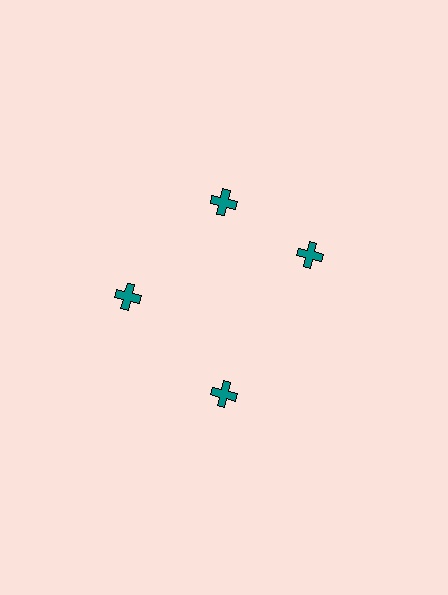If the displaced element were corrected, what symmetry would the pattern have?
It would have 4-fold rotational symmetry — the pattern would map onto itself every 90 degrees.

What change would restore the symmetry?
The symmetry would be restored by rotating it back into even spacing with its neighbors so that all 4 crosses sit at equal angles and equal distance from the center.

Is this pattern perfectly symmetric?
No. The 4 teal crosses are arranged in a ring, but one element near the 3 o'clock position is rotated out of alignment along the ring, breaking the 4-fold rotational symmetry.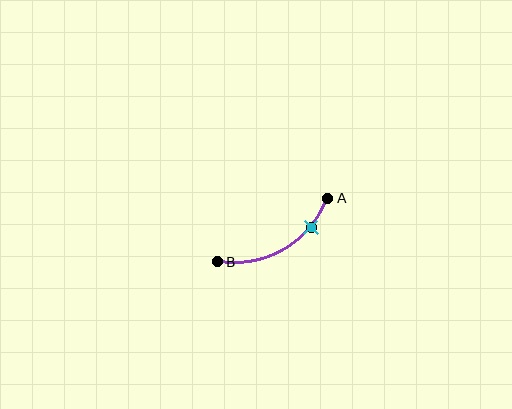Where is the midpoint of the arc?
The arc midpoint is the point on the curve farthest from the straight line joining A and B. It sits below that line.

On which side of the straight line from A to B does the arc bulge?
The arc bulges below the straight line connecting A and B.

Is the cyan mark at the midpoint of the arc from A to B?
No. The cyan mark lies on the arc but is closer to endpoint A. The arc midpoint would be at the point on the curve equidistant along the arc from both A and B.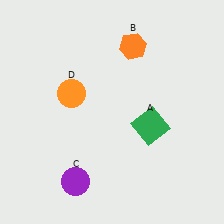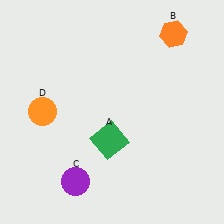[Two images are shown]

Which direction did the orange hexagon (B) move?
The orange hexagon (B) moved right.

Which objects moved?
The objects that moved are: the green square (A), the orange hexagon (B), the orange circle (D).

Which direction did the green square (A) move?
The green square (A) moved left.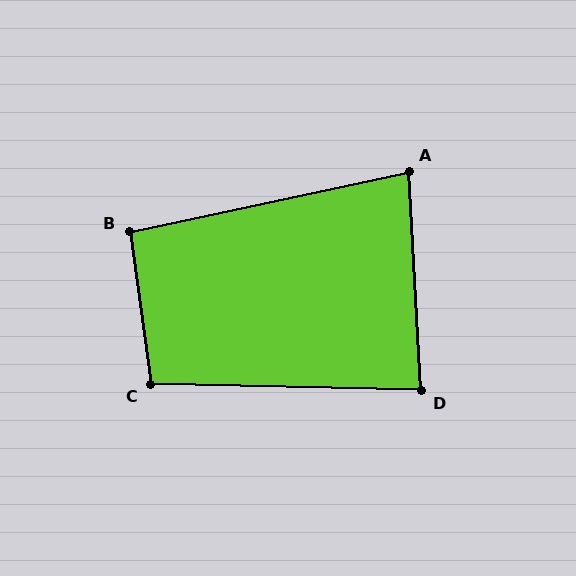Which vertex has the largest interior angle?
C, at approximately 99 degrees.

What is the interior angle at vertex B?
Approximately 94 degrees (approximately right).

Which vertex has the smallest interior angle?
A, at approximately 81 degrees.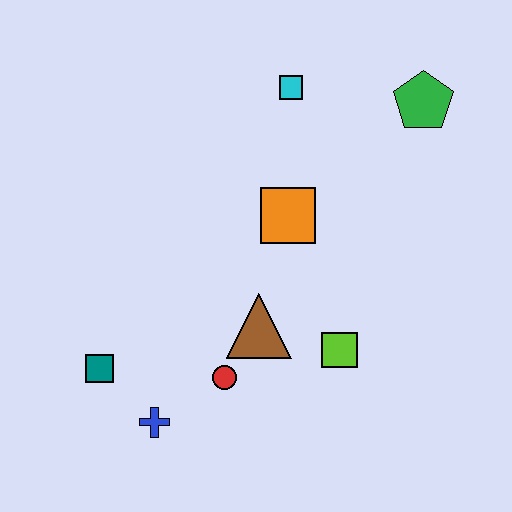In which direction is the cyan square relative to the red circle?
The cyan square is above the red circle.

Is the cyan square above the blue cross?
Yes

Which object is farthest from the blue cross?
The green pentagon is farthest from the blue cross.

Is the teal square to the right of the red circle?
No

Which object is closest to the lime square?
The brown triangle is closest to the lime square.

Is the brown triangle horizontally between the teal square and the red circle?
No